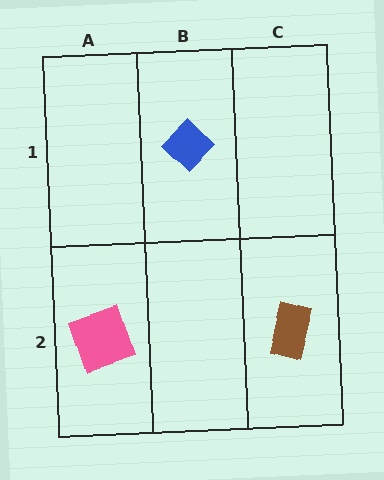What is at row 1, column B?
A blue diamond.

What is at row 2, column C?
A brown rectangle.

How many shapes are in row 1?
1 shape.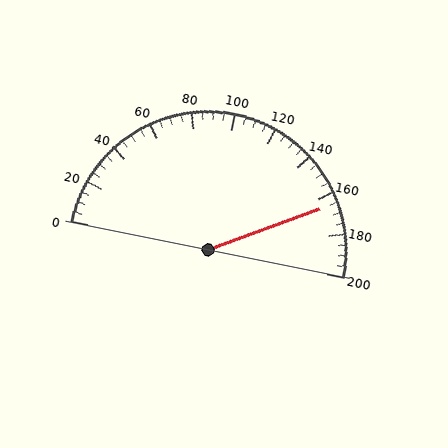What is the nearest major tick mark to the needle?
The nearest major tick mark is 160.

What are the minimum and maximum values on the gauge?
The gauge ranges from 0 to 200.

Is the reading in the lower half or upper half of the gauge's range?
The reading is in the upper half of the range (0 to 200).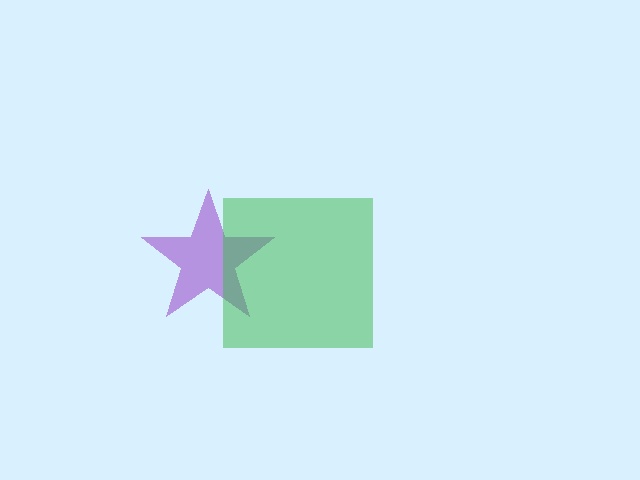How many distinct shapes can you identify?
There are 2 distinct shapes: a purple star, a green square.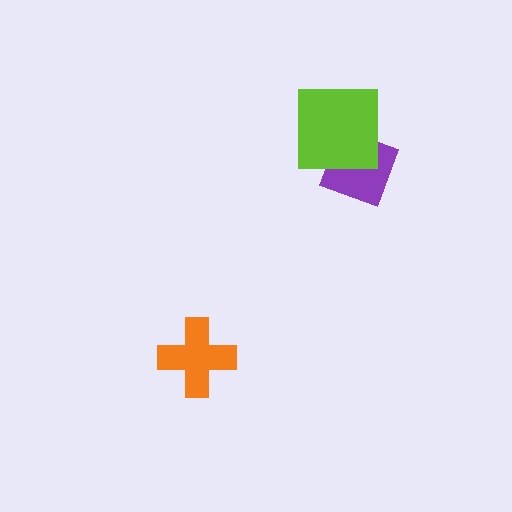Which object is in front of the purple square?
The lime square is in front of the purple square.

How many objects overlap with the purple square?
1 object overlaps with the purple square.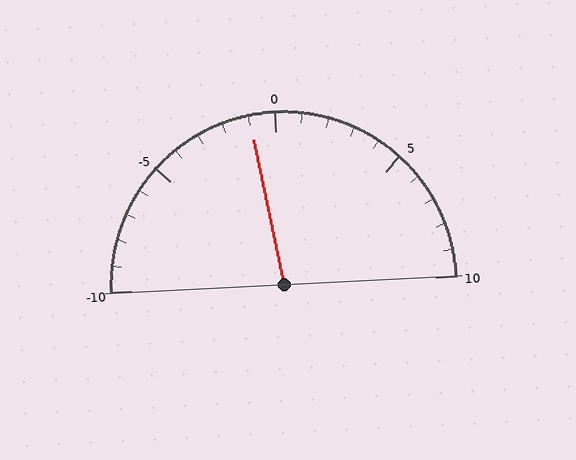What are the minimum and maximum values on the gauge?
The gauge ranges from -10 to 10.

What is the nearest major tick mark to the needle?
The nearest major tick mark is 0.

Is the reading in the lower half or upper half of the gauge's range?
The reading is in the lower half of the range (-10 to 10).